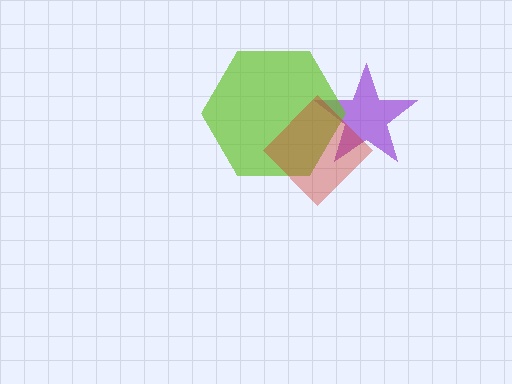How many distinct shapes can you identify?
There are 3 distinct shapes: a purple star, a lime hexagon, a red diamond.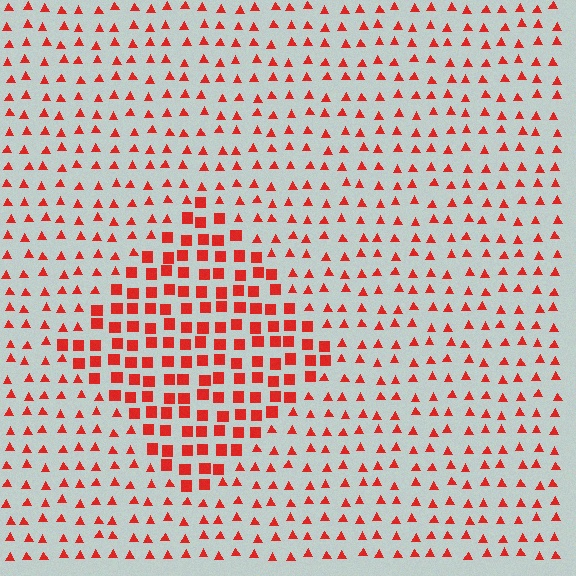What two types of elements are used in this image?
The image uses squares inside the diamond region and triangles outside it.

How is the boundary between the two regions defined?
The boundary is defined by a change in element shape: squares inside vs. triangles outside. All elements share the same color and spacing.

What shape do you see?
I see a diamond.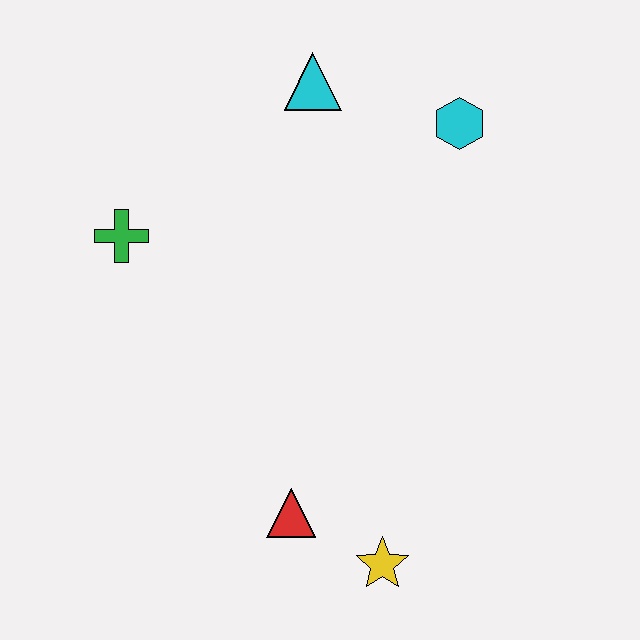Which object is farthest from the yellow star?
The cyan triangle is farthest from the yellow star.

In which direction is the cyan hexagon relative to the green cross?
The cyan hexagon is to the right of the green cross.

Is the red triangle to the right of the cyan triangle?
No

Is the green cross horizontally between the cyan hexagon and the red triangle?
No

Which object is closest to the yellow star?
The red triangle is closest to the yellow star.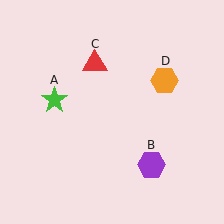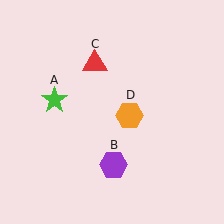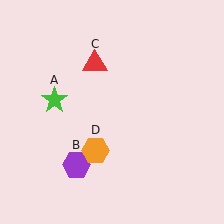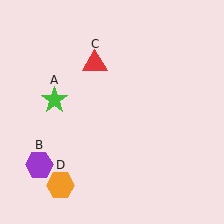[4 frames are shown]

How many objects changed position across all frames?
2 objects changed position: purple hexagon (object B), orange hexagon (object D).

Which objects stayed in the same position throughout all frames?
Green star (object A) and red triangle (object C) remained stationary.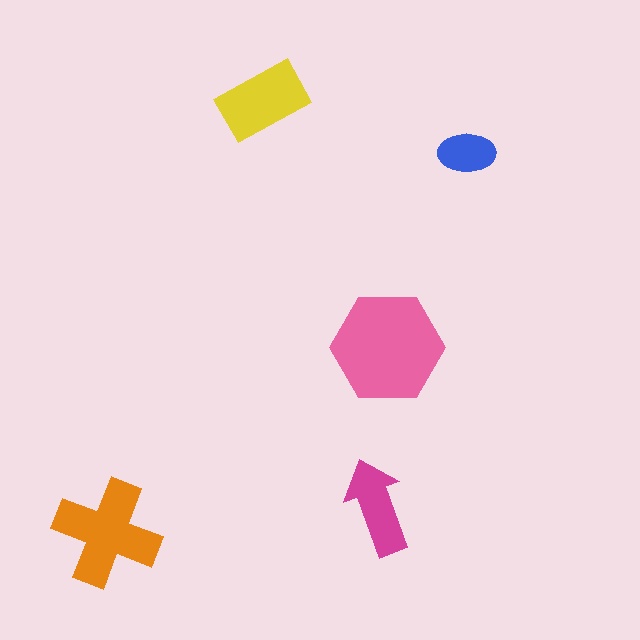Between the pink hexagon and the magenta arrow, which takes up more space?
The pink hexagon.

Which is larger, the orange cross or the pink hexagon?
The pink hexagon.